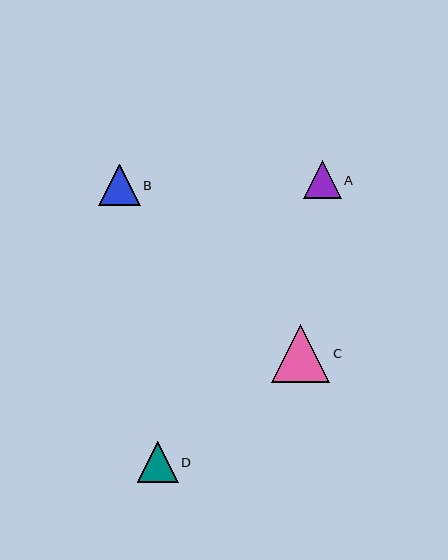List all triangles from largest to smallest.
From largest to smallest: C, B, D, A.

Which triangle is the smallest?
Triangle A is the smallest with a size of approximately 37 pixels.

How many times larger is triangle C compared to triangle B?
Triangle C is approximately 1.4 times the size of triangle B.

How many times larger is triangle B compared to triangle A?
Triangle B is approximately 1.1 times the size of triangle A.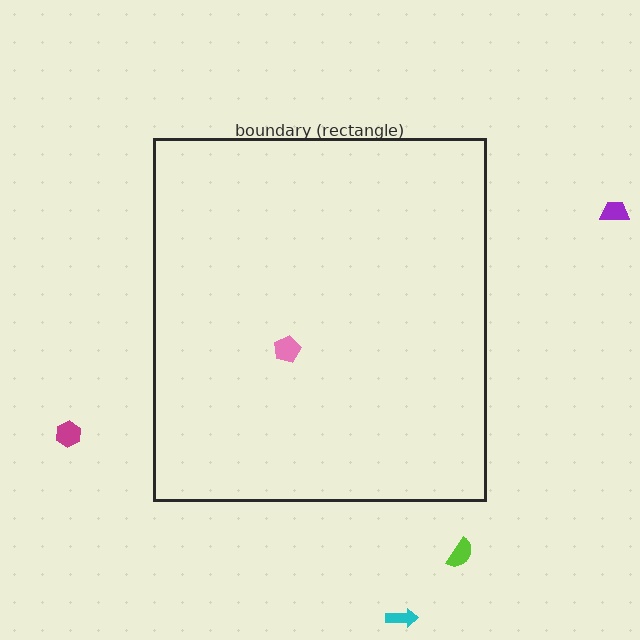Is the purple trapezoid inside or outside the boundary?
Outside.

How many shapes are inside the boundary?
1 inside, 4 outside.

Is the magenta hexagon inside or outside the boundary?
Outside.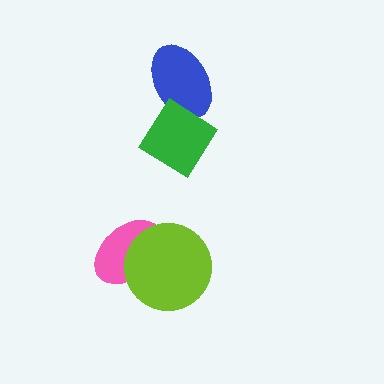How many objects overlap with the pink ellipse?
1 object overlaps with the pink ellipse.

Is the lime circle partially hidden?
No, no other shape covers it.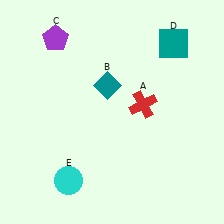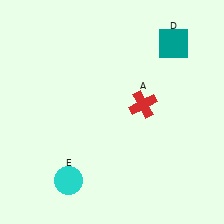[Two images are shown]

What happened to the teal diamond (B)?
The teal diamond (B) was removed in Image 2. It was in the top-left area of Image 1.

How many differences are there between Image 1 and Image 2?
There are 2 differences between the two images.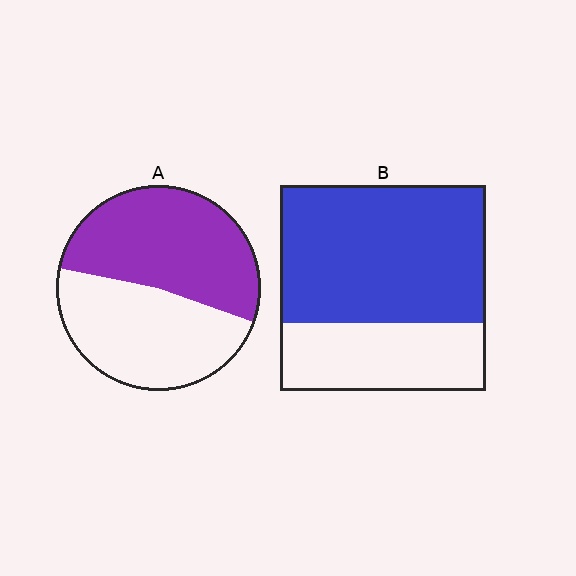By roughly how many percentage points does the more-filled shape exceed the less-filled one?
By roughly 15 percentage points (B over A).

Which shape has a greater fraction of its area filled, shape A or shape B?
Shape B.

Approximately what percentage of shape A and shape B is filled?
A is approximately 50% and B is approximately 65%.